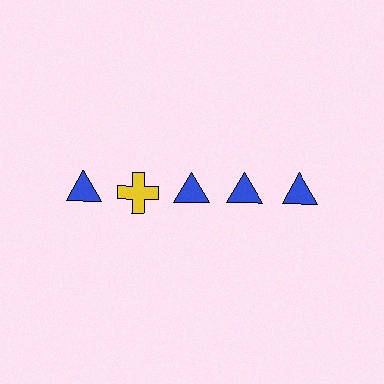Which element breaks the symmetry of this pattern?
The yellow cross in the top row, second from left column breaks the symmetry. All other shapes are blue triangles.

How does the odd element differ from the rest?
It differs in both color (yellow instead of blue) and shape (cross instead of triangle).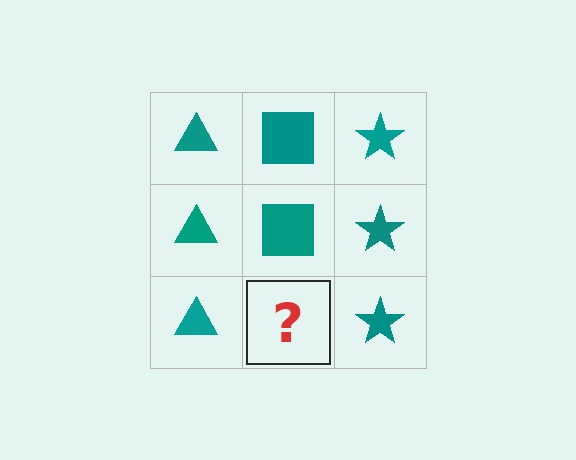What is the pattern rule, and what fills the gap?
The rule is that each column has a consistent shape. The gap should be filled with a teal square.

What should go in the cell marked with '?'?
The missing cell should contain a teal square.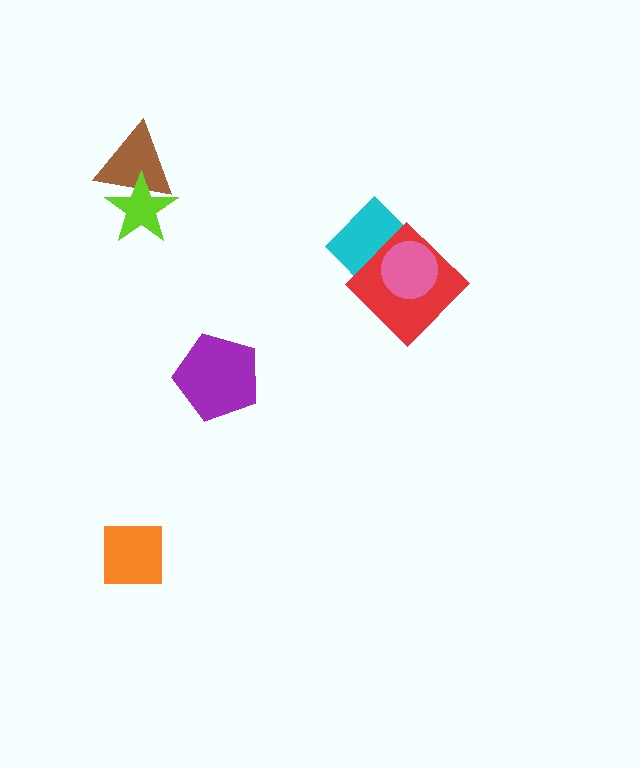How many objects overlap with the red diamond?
2 objects overlap with the red diamond.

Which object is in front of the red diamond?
The pink circle is in front of the red diamond.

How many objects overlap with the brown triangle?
1 object overlaps with the brown triangle.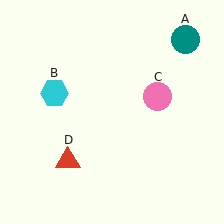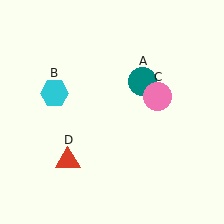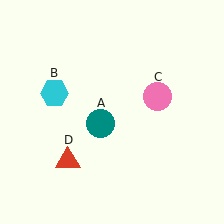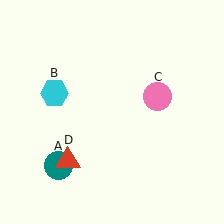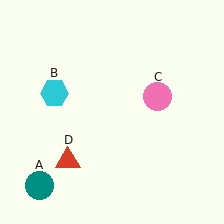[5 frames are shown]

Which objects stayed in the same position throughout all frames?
Cyan hexagon (object B) and pink circle (object C) and red triangle (object D) remained stationary.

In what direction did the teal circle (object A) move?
The teal circle (object A) moved down and to the left.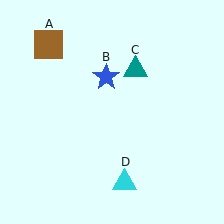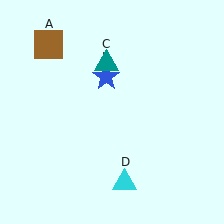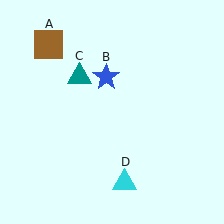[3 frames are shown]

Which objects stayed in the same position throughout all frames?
Brown square (object A) and blue star (object B) and cyan triangle (object D) remained stationary.